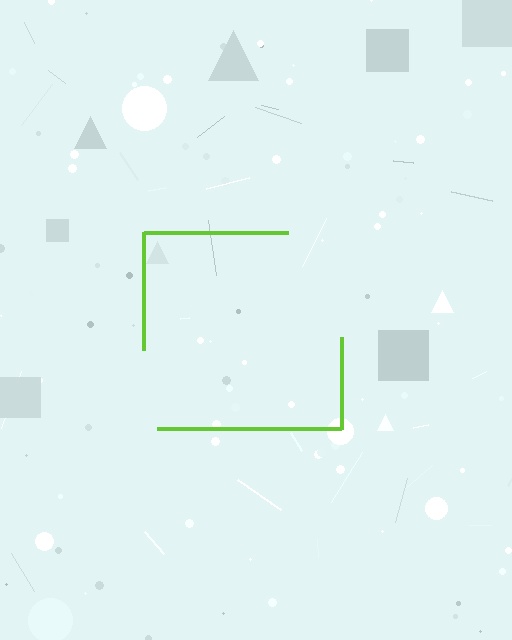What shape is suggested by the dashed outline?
The dashed outline suggests a square.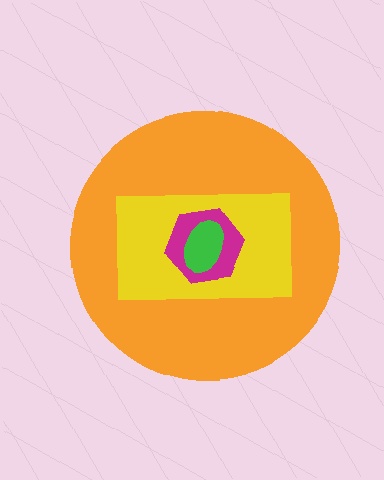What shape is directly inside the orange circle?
The yellow rectangle.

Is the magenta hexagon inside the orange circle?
Yes.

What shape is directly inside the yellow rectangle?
The magenta hexagon.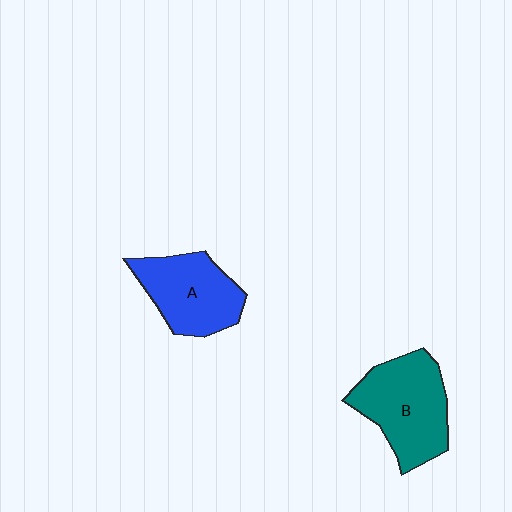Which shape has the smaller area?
Shape A (blue).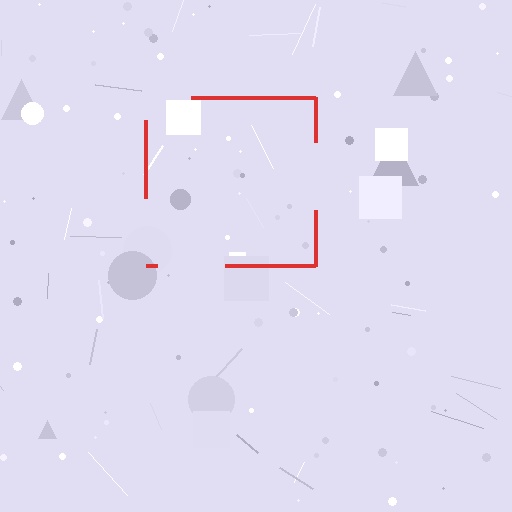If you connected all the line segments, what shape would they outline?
They would outline a square.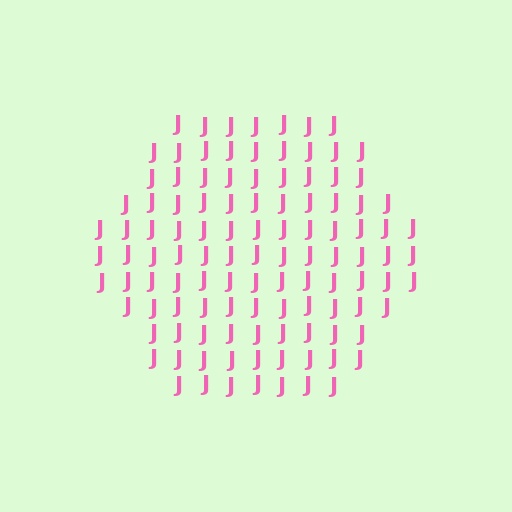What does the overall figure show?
The overall figure shows a hexagon.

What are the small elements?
The small elements are letter J's.